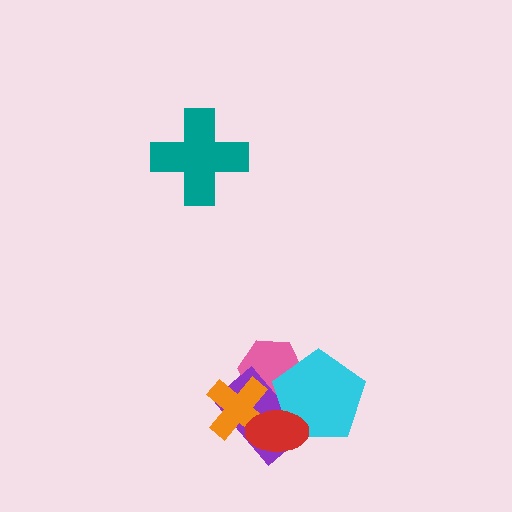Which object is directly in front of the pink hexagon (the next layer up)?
The purple rectangle is directly in front of the pink hexagon.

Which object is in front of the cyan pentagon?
The red ellipse is in front of the cyan pentagon.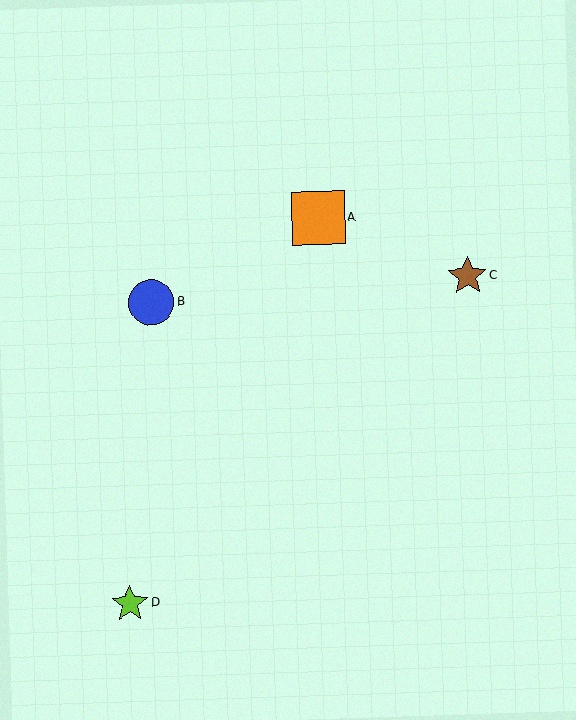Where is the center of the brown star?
The center of the brown star is at (467, 276).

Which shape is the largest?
The orange square (labeled A) is the largest.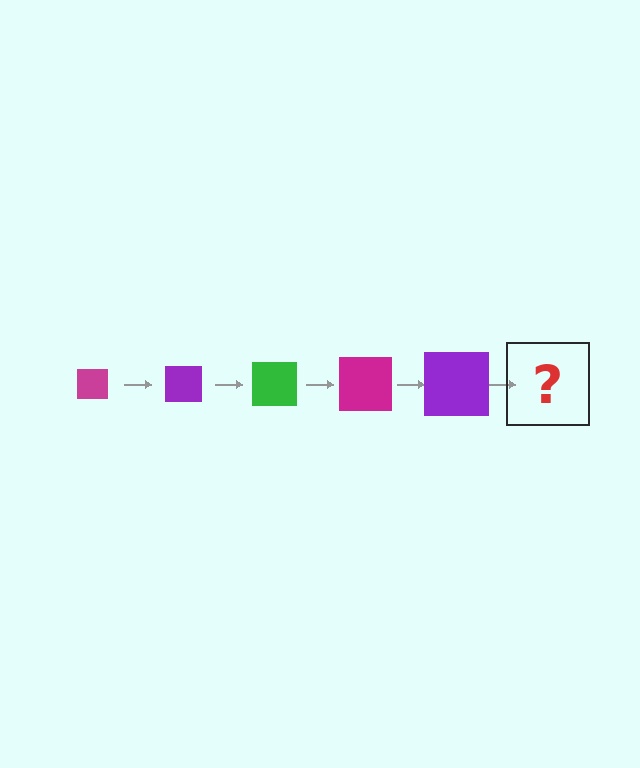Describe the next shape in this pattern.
It should be a green square, larger than the previous one.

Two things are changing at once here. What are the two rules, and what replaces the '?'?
The two rules are that the square grows larger each step and the color cycles through magenta, purple, and green. The '?' should be a green square, larger than the previous one.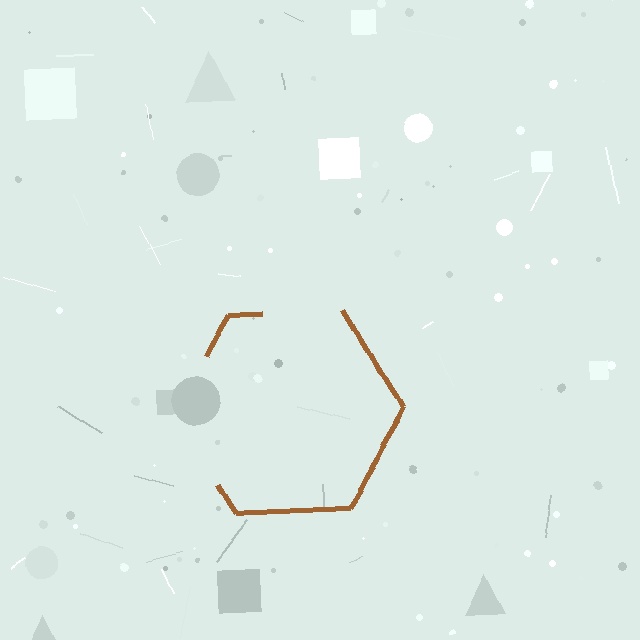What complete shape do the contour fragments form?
The contour fragments form a hexagon.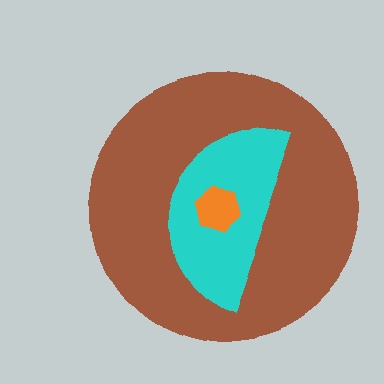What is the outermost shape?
The brown circle.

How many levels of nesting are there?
3.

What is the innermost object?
The orange hexagon.